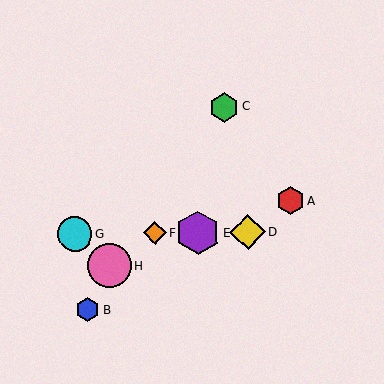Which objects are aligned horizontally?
Objects D, E, F, G are aligned horizontally.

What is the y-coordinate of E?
Object E is at y≈233.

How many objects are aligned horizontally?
4 objects (D, E, F, G) are aligned horizontally.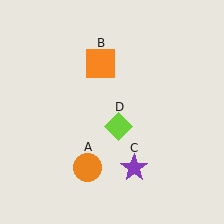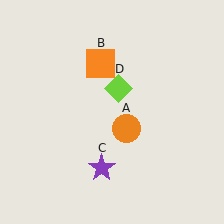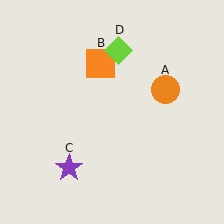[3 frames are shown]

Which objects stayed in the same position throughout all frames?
Orange square (object B) remained stationary.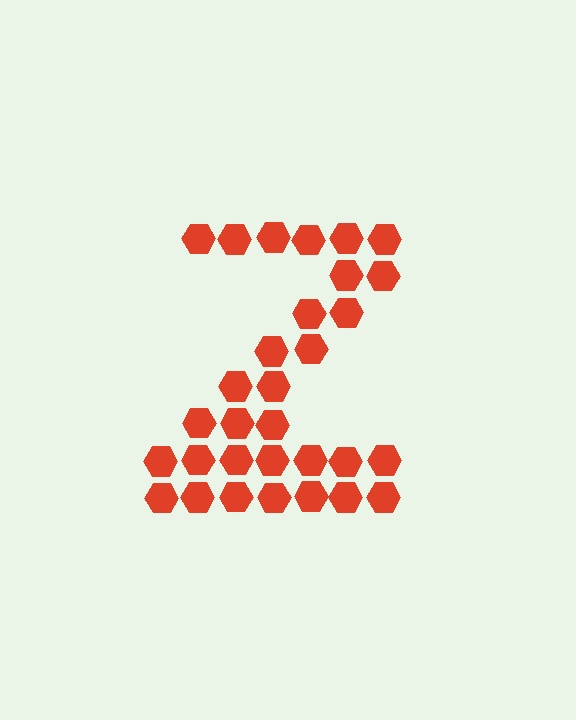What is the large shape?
The large shape is the letter Z.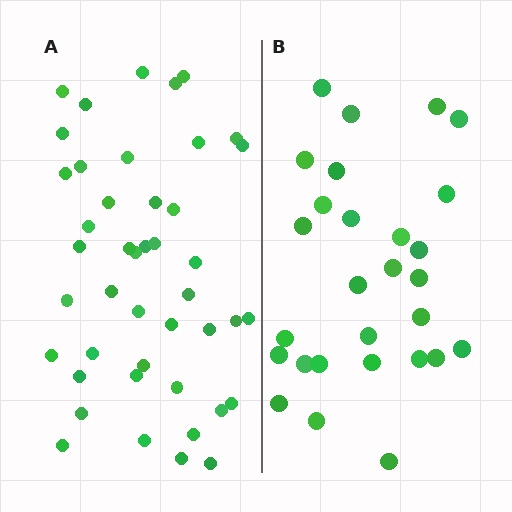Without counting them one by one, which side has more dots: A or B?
Region A (the left region) has more dots.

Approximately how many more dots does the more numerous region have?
Region A has approximately 15 more dots than region B.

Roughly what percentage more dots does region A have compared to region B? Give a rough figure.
About 55% more.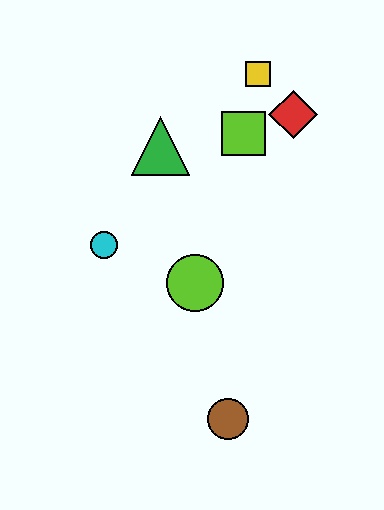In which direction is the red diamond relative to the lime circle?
The red diamond is above the lime circle.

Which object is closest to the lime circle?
The cyan circle is closest to the lime circle.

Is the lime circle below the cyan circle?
Yes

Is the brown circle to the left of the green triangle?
No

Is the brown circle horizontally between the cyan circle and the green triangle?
No